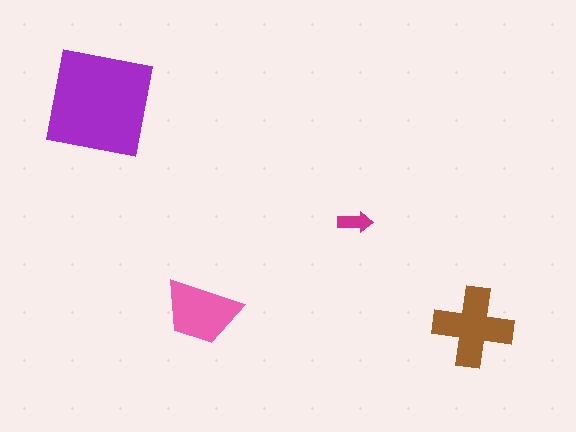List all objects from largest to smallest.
The purple square, the brown cross, the pink trapezoid, the magenta arrow.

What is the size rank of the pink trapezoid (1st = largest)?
3rd.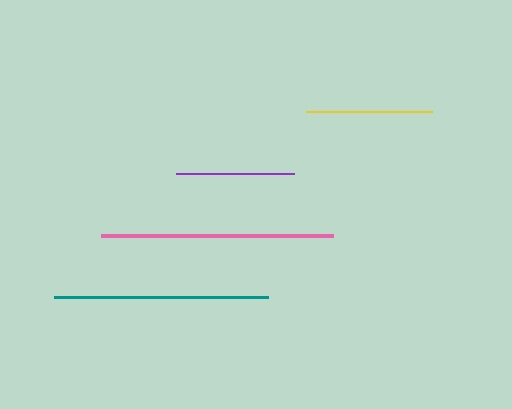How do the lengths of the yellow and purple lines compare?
The yellow and purple lines are approximately the same length.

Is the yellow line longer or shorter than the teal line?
The teal line is longer than the yellow line.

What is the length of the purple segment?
The purple segment is approximately 117 pixels long.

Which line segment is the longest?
The pink line is the longest at approximately 232 pixels.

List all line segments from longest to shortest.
From longest to shortest: pink, teal, yellow, purple.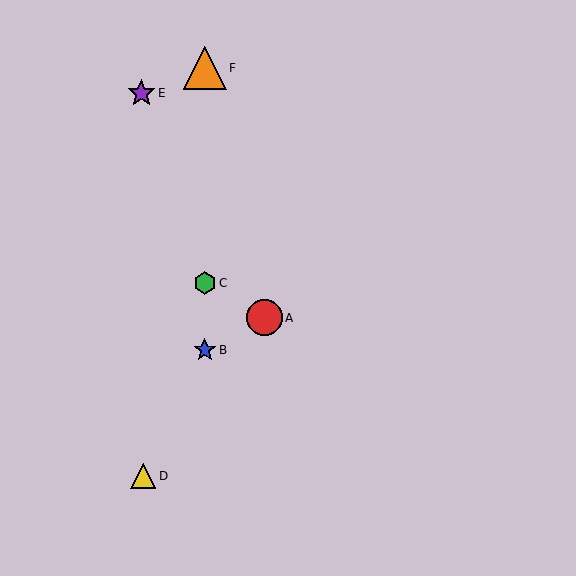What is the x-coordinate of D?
Object D is at x≈143.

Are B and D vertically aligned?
No, B is at x≈205 and D is at x≈143.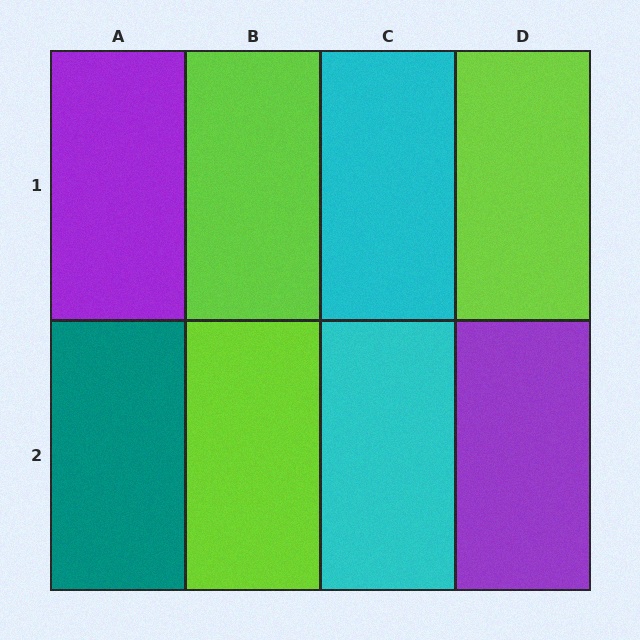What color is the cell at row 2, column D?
Purple.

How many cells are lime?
3 cells are lime.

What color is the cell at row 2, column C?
Cyan.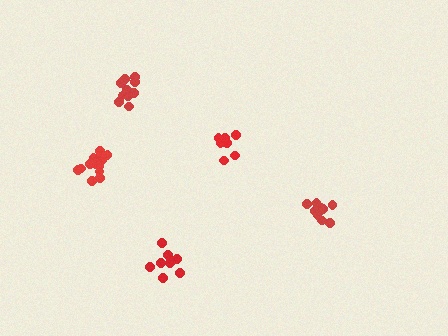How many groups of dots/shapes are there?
There are 5 groups.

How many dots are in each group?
Group 1: 10 dots, Group 2: 9 dots, Group 3: 11 dots, Group 4: 15 dots, Group 5: 9 dots (54 total).